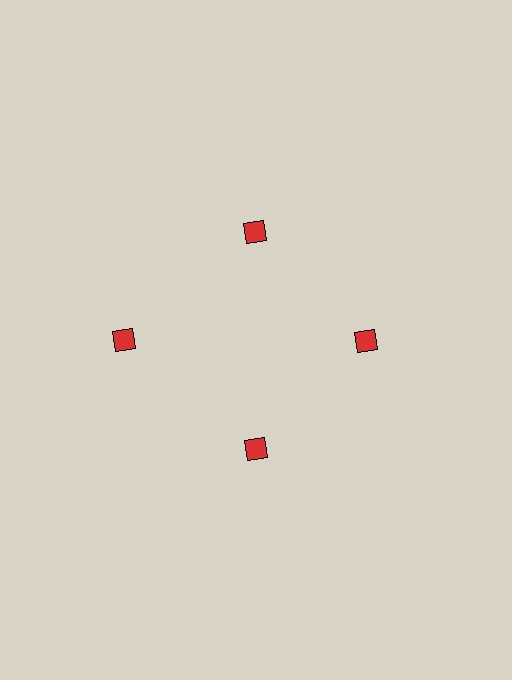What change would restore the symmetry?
The symmetry would be restored by moving it inward, back onto the ring so that all 4 diamonds sit at equal angles and equal distance from the center.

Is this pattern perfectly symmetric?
No. The 4 red diamonds are arranged in a ring, but one element near the 9 o'clock position is pushed outward from the center, breaking the 4-fold rotational symmetry.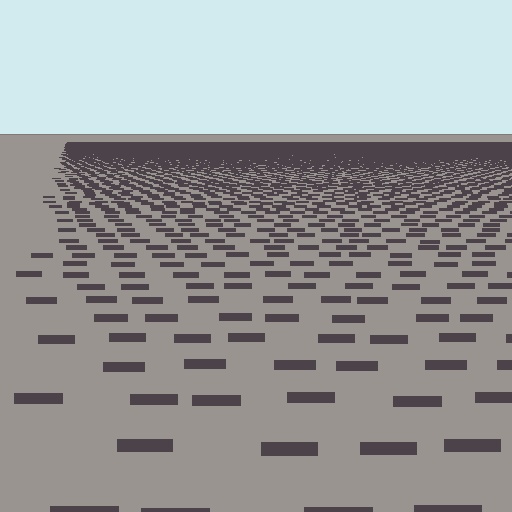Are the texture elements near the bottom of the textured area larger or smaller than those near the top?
Larger. Near the bottom, elements are closer to the viewer and appear at a bigger on-screen size.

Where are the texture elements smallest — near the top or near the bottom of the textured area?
Near the top.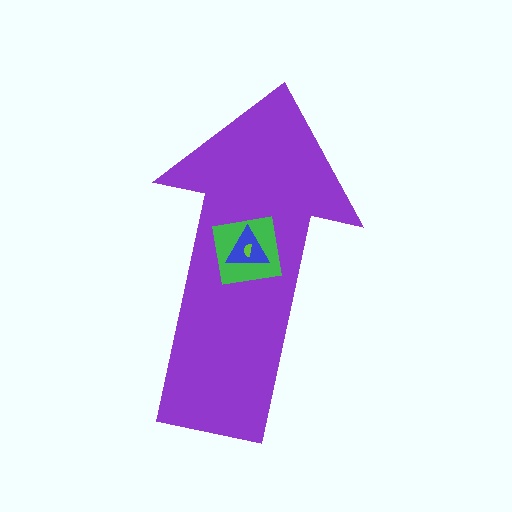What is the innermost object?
The lime semicircle.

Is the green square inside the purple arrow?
Yes.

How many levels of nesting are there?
4.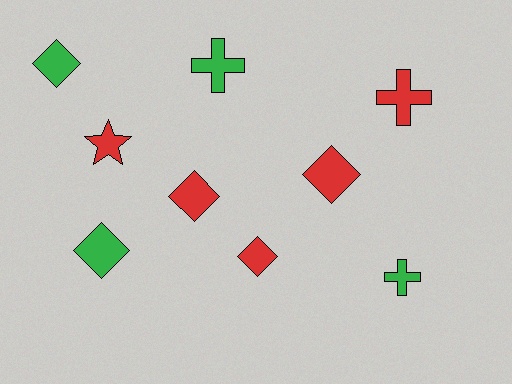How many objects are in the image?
There are 9 objects.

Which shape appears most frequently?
Diamond, with 5 objects.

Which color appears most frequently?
Red, with 5 objects.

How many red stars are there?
There is 1 red star.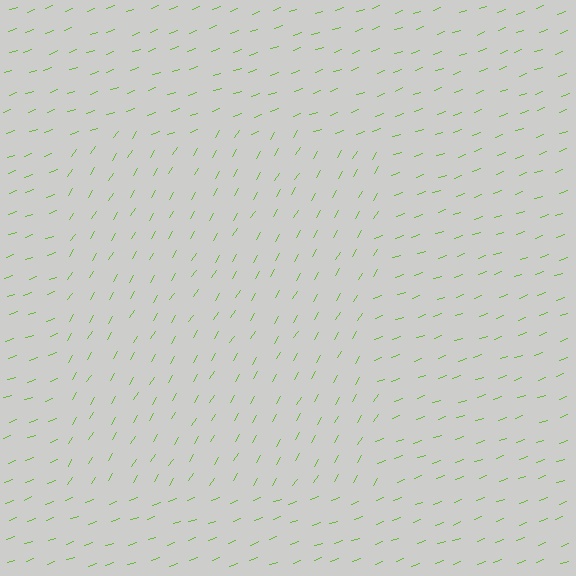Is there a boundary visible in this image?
Yes, there is a texture boundary formed by a change in line orientation.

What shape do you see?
I see a rectangle.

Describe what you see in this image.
The image is filled with small lime line segments. A rectangle region in the image has lines oriented differently from the surrounding lines, creating a visible texture boundary.